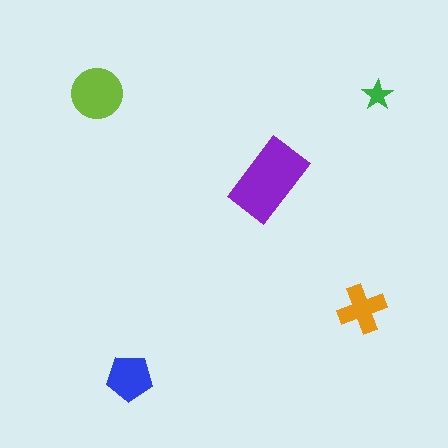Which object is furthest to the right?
The green star is rightmost.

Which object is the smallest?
The green star.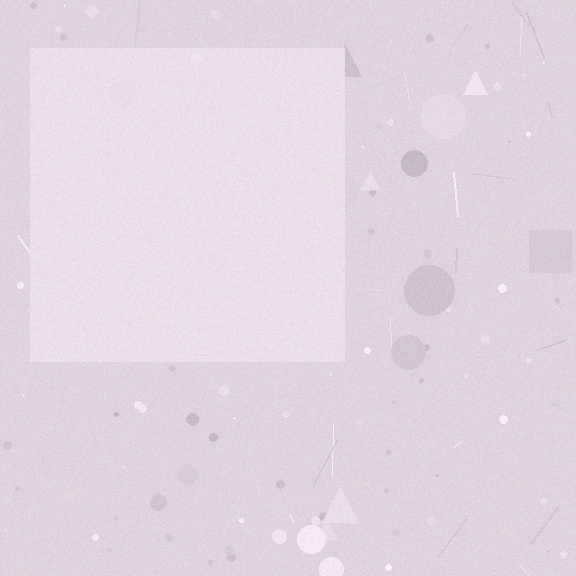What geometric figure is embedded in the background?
A square is embedded in the background.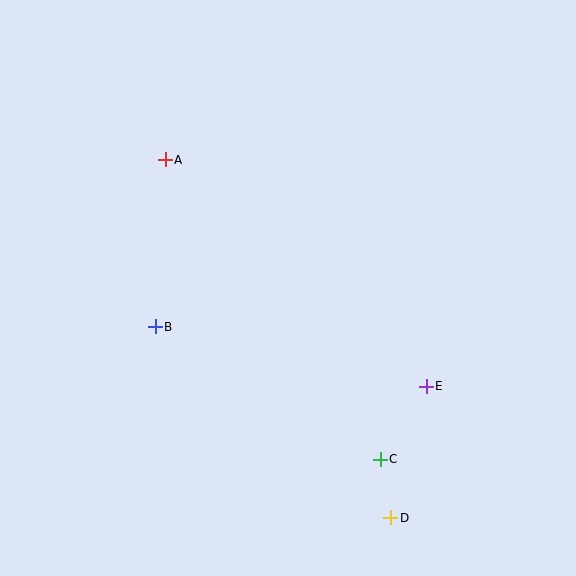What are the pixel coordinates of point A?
Point A is at (165, 160).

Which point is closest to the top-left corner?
Point A is closest to the top-left corner.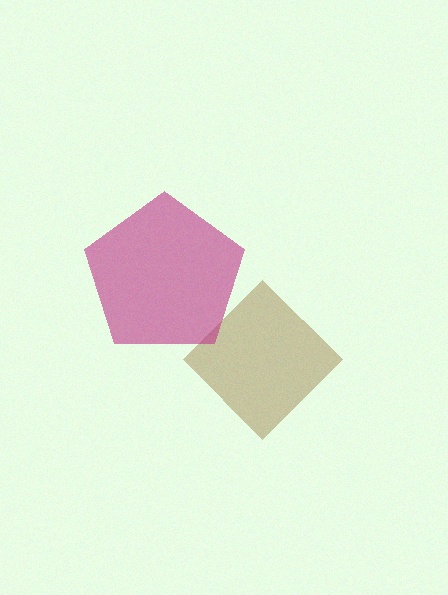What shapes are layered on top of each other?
The layered shapes are: a brown diamond, a magenta pentagon.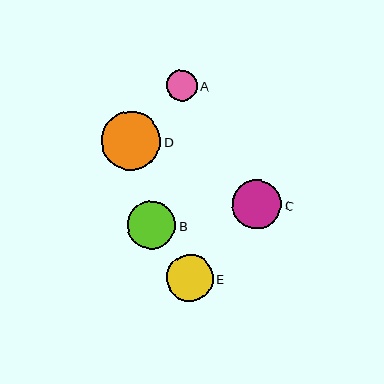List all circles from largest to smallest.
From largest to smallest: D, C, B, E, A.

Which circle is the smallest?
Circle A is the smallest with a size of approximately 31 pixels.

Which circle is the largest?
Circle D is the largest with a size of approximately 59 pixels.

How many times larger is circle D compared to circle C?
Circle D is approximately 1.2 times the size of circle C.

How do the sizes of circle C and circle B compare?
Circle C and circle B are approximately the same size.